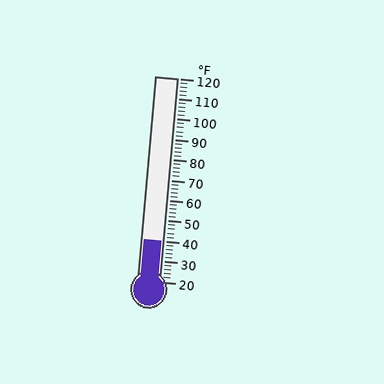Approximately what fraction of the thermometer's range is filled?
The thermometer is filled to approximately 20% of its range.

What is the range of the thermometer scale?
The thermometer scale ranges from 20°F to 120°F.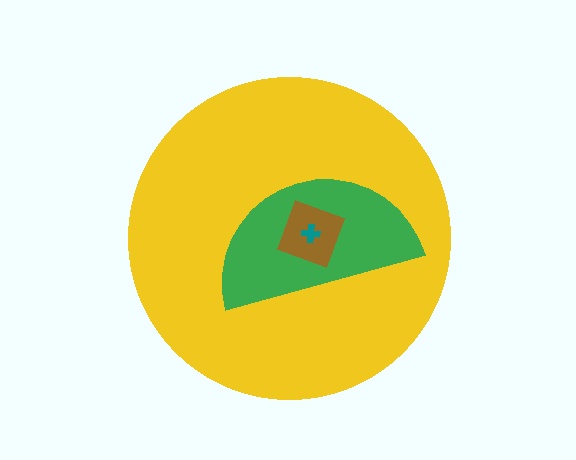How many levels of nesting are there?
4.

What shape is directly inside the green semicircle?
The brown diamond.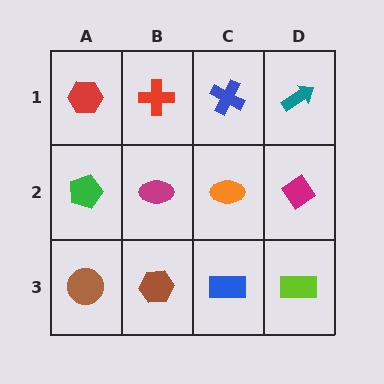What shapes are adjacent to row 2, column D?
A teal arrow (row 1, column D), a lime rectangle (row 3, column D), an orange ellipse (row 2, column C).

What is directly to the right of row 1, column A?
A red cross.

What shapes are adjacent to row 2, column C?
A blue cross (row 1, column C), a blue rectangle (row 3, column C), a magenta ellipse (row 2, column B), a magenta diamond (row 2, column D).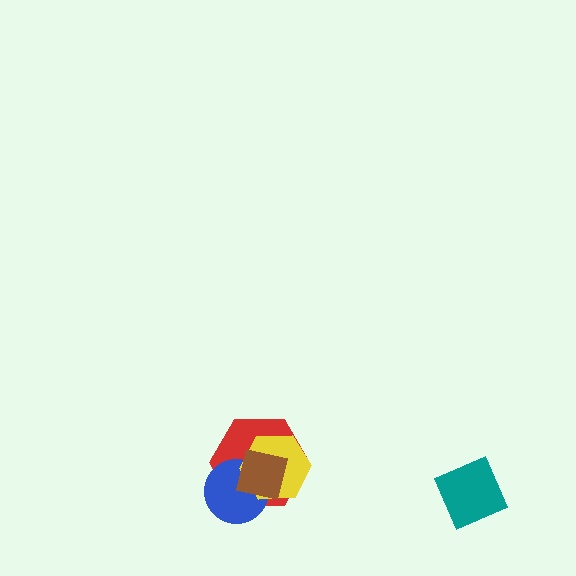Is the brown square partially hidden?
No, no other shape covers it.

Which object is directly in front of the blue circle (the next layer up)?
The yellow hexagon is directly in front of the blue circle.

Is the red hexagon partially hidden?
Yes, it is partially covered by another shape.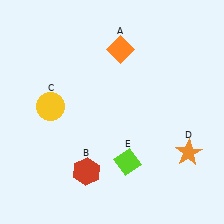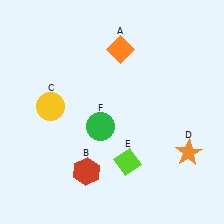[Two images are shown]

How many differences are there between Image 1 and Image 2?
There is 1 difference between the two images.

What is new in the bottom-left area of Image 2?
A green circle (F) was added in the bottom-left area of Image 2.